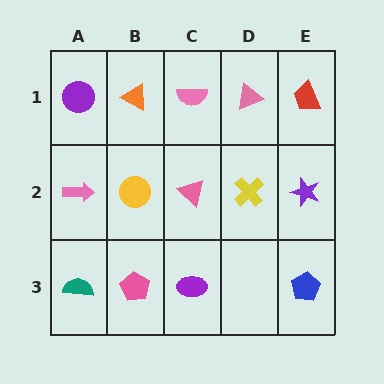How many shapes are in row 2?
5 shapes.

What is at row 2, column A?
A pink arrow.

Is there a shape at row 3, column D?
No, that cell is empty.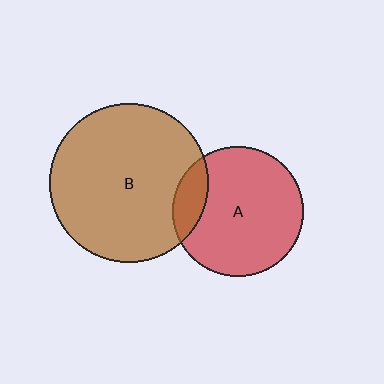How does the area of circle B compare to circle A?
Approximately 1.5 times.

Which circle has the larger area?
Circle B (brown).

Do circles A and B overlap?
Yes.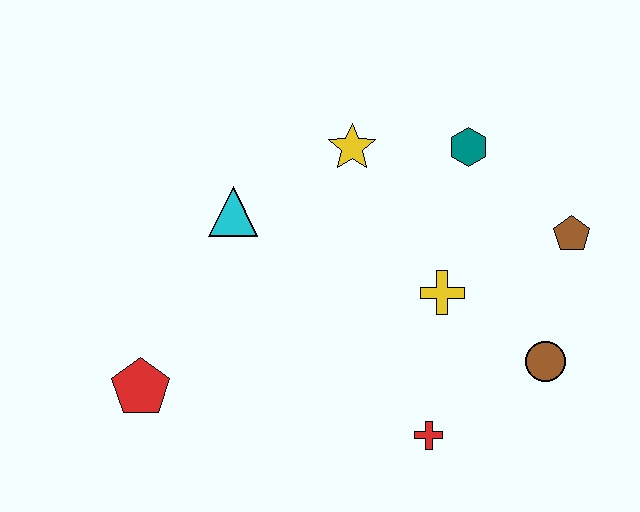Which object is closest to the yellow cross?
The brown circle is closest to the yellow cross.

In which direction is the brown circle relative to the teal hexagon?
The brown circle is below the teal hexagon.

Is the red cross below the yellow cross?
Yes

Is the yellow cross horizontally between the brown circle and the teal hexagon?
No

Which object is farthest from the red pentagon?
The brown pentagon is farthest from the red pentagon.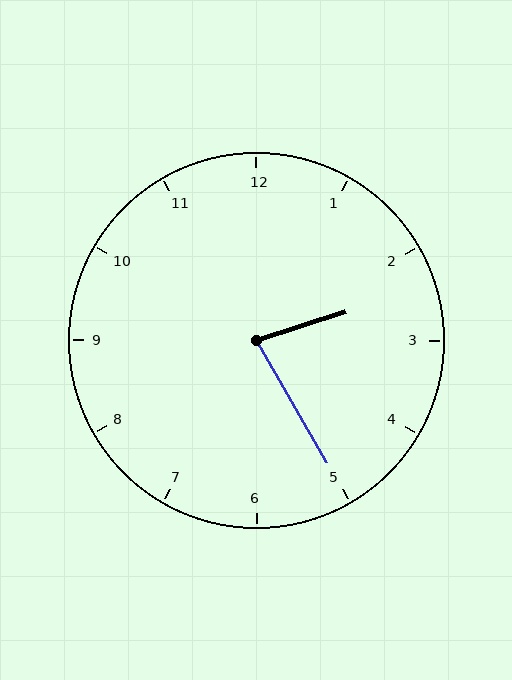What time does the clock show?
2:25.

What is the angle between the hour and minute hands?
Approximately 78 degrees.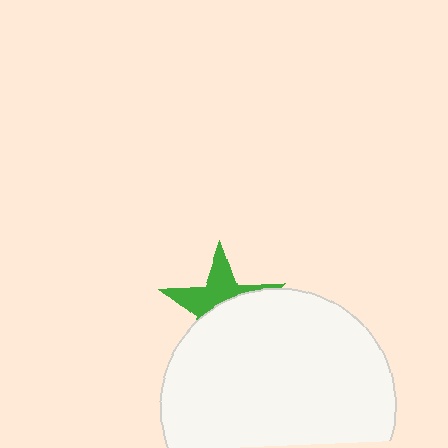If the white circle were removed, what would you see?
You would see the complete green star.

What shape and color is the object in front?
The object in front is a white circle.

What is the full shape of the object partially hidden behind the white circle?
The partially hidden object is a green star.